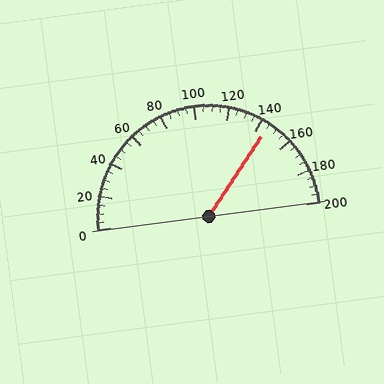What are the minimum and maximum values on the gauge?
The gauge ranges from 0 to 200.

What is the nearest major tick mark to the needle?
The nearest major tick mark is 140.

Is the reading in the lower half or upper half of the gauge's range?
The reading is in the upper half of the range (0 to 200).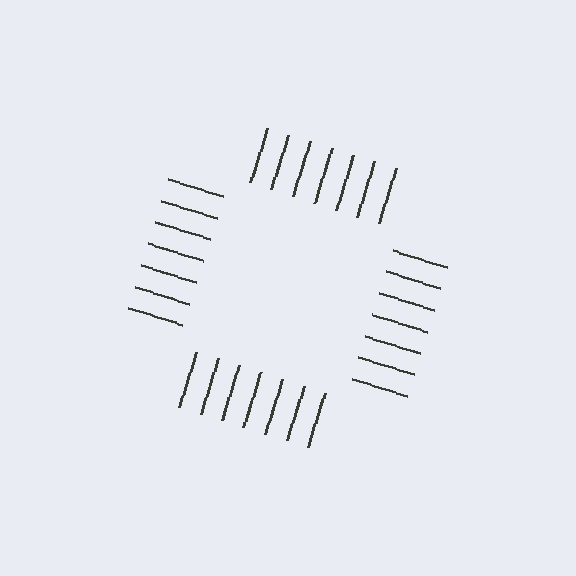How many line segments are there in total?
28 — 7 along each of the 4 edges.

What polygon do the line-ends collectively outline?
An illusory square — the line segments terminate on its edges but no continuous stroke is drawn.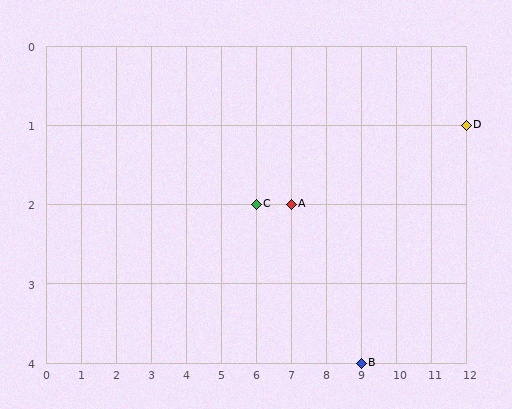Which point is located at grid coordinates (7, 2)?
Point A is at (7, 2).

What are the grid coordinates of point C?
Point C is at grid coordinates (6, 2).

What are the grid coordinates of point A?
Point A is at grid coordinates (7, 2).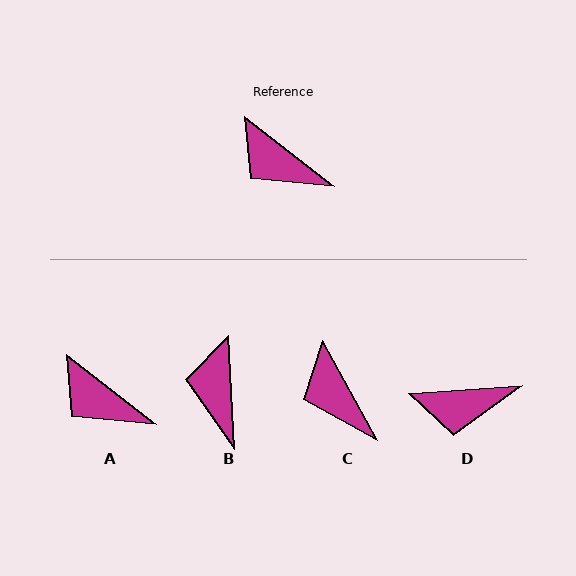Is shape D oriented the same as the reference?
No, it is off by about 41 degrees.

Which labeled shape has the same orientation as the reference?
A.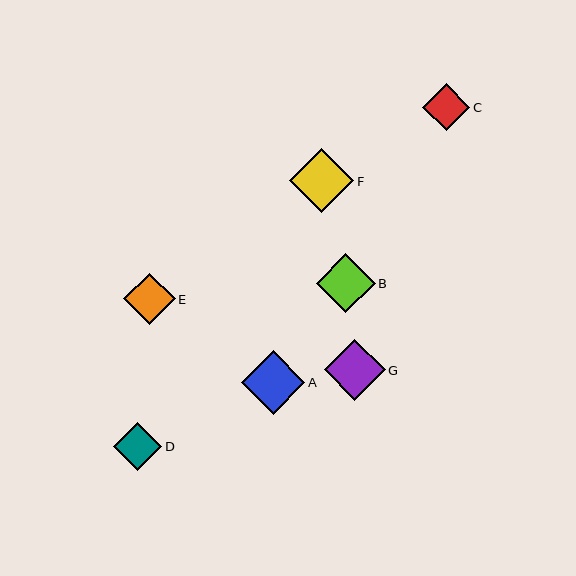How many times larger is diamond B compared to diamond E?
Diamond B is approximately 1.2 times the size of diamond E.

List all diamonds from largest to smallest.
From largest to smallest: F, A, G, B, E, D, C.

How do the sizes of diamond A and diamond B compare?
Diamond A and diamond B are approximately the same size.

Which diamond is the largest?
Diamond F is the largest with a size of approximately 64 pixels.